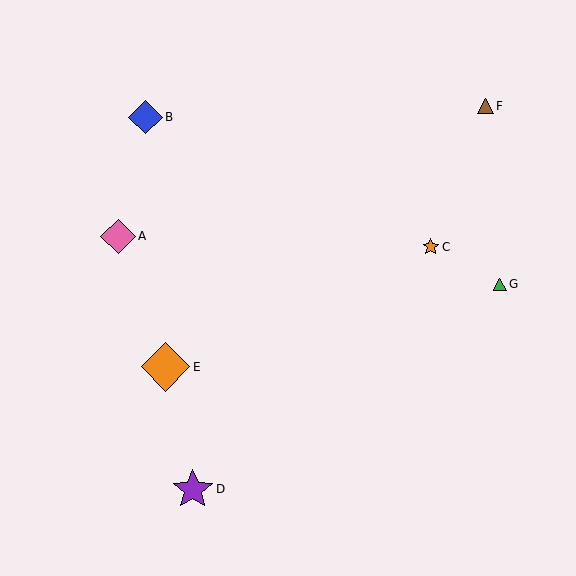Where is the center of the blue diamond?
The center of the blue diamond is at (145, 117).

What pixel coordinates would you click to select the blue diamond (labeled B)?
Click at (145, 117) to select the blue diamond B.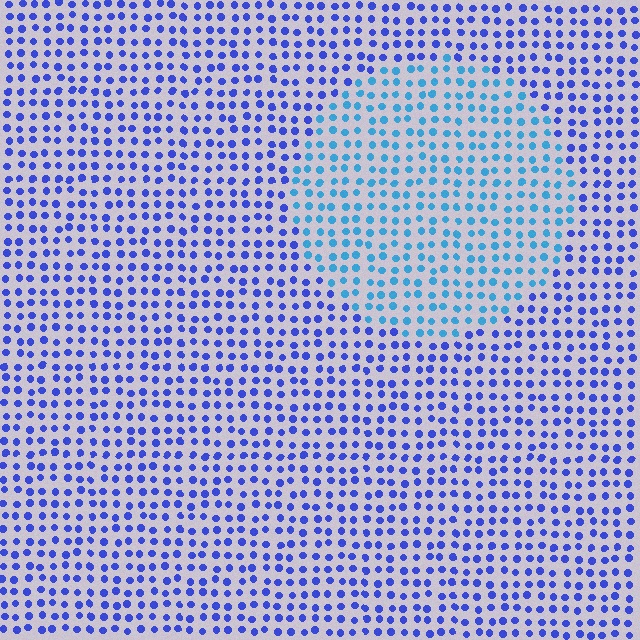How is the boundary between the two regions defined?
The boundary is defined purely by a slight shift in hue (about 35 degrees). Spacing, size, and orientation are identical on both sides.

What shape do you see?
I see a circle.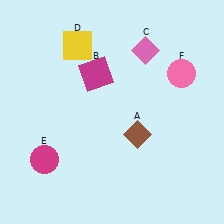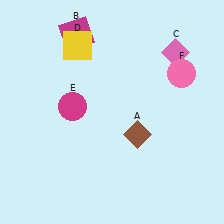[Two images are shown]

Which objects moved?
The objects that moved are: the magenta square (B), the pink diamond (C), the magenta circle (E).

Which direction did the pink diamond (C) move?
The pink diamond (C) moved right.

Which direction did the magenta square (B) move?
The magenta square (B) moved up.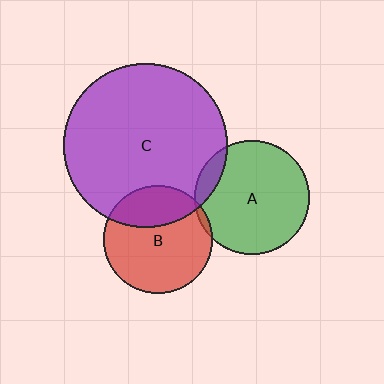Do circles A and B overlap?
Yes.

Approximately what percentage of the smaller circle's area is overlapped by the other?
Approximately 5%.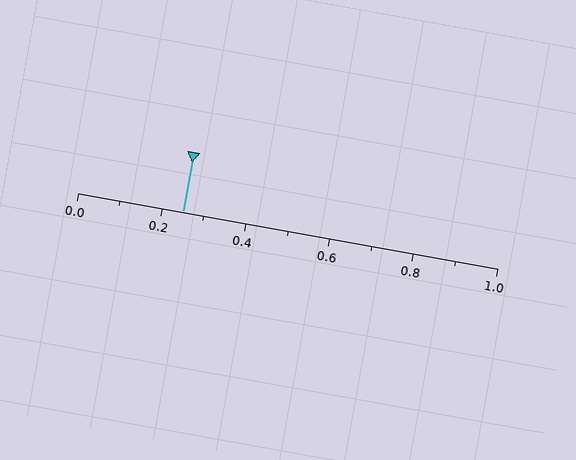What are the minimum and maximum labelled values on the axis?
The axis runs from 0.0 to 1.0.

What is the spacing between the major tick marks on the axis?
The major ticks are spaced 0.2 apart.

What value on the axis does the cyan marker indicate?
The marker indicates approximately 0.25.